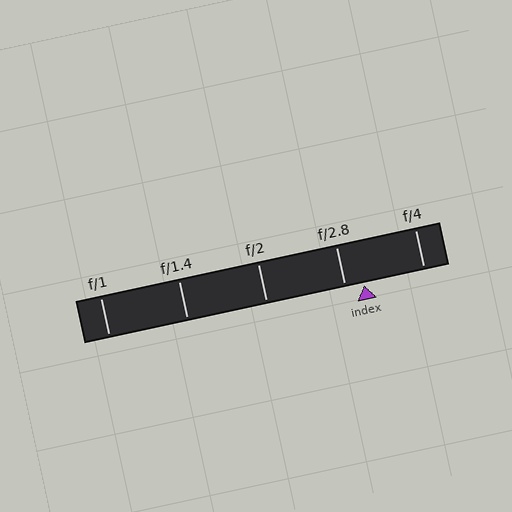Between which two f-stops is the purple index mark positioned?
The index mark is between f/2.8 and f/4.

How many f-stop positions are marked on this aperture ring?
There are 5 f-stop positions marked.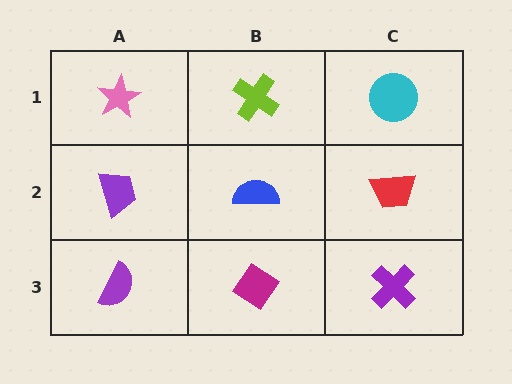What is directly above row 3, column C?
A red trapezoid.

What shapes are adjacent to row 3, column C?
A red trapezoid (row 2, column C), a magenta diamond (row 3, column B).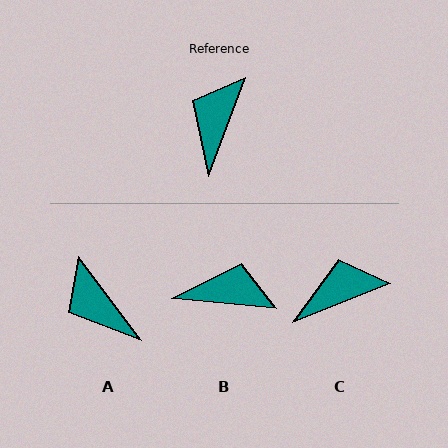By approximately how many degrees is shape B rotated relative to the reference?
Approximately 75 degrees clockwise.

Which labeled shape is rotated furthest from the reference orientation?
B, about 75 degrees away.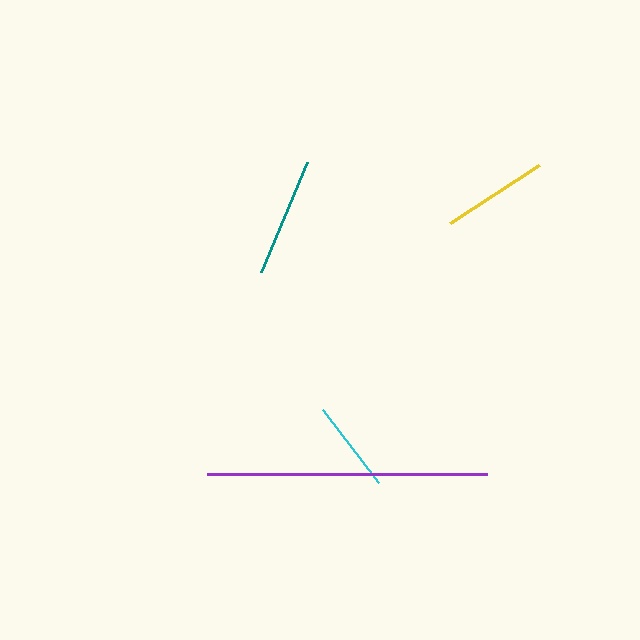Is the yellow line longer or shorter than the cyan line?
The yellow line is longer than the cyan line.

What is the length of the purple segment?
The purple segment is approximately 280 pixels long.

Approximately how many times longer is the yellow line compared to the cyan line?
The yellow line is approximately 1.2 times the length of the cyan line.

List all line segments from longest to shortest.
From longest to shortest: purple, teal, yellow, cyan.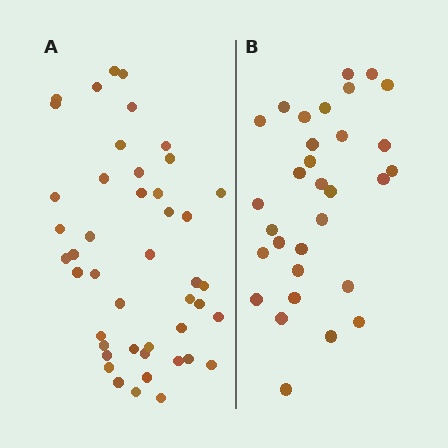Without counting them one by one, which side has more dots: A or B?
Region A (the left region) has more dots.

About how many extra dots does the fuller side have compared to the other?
Region A has approximately 15 more dots than region B.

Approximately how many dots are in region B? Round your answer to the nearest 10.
About 30 dots. (The exact count is 31, which rounds to 30.)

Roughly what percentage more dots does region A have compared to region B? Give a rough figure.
About 45% more.